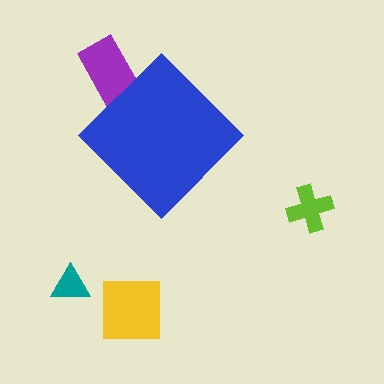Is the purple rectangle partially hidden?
Yes, the purple rectangle is partially hidden behind the blue diamond.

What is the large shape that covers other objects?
A blue diamond.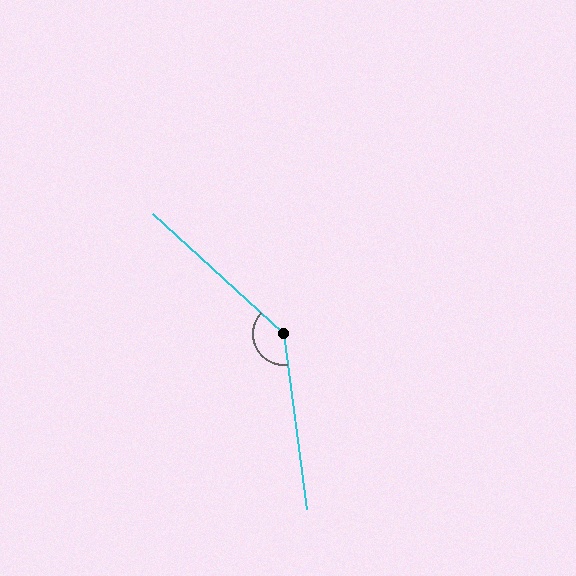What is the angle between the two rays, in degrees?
Approximately 140 degrees.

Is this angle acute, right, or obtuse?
It is obtuse.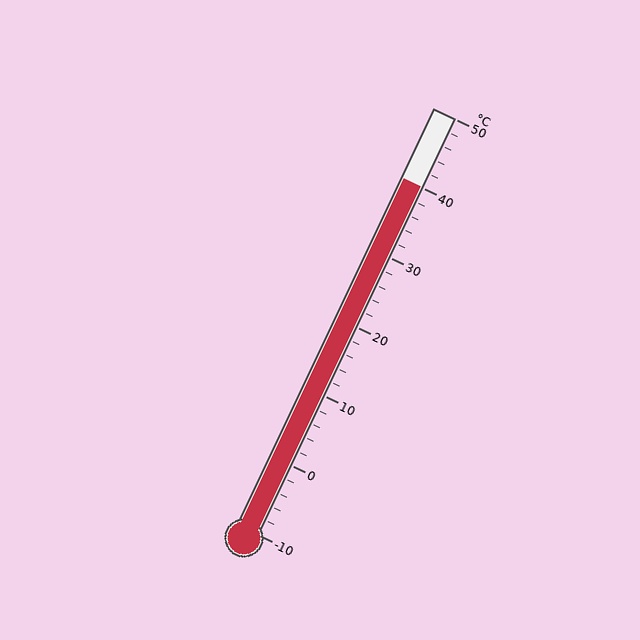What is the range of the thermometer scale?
The thermometer scale ranges from -10°C to 50°C.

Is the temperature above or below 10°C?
The temperature is above 10°C.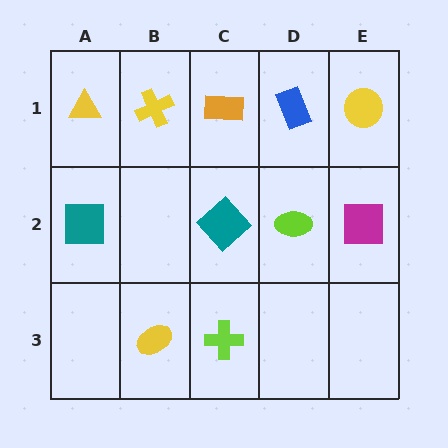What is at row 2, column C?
A teal diamond.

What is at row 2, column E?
A magenta square.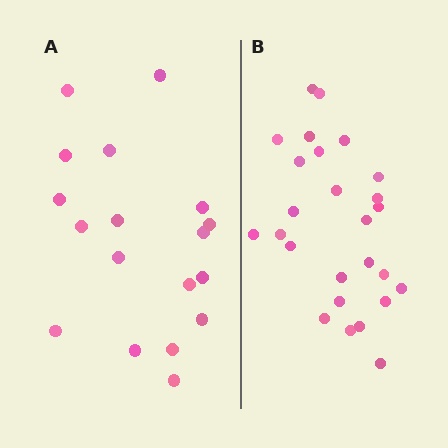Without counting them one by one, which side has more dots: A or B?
Region B (the right region) has more dots.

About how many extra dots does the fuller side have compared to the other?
Region B has roughly 8 or so more dots than region A.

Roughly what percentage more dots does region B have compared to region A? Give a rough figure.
About 45% more.